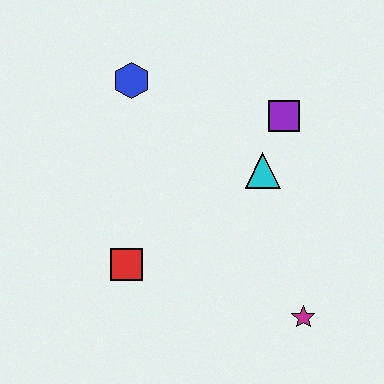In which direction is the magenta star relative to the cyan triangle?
The magenta star is below the cyan triangle.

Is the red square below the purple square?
Yes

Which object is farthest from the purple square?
The red square is farthest from the purple square.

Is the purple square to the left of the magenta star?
Yes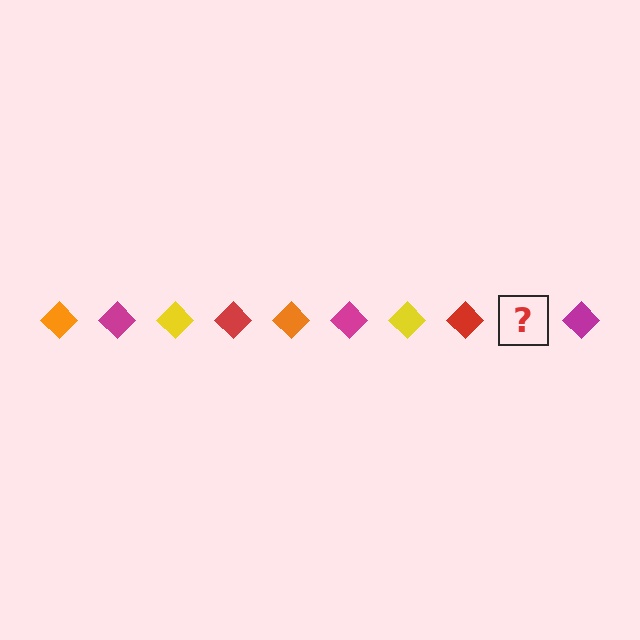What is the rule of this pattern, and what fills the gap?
The rule is that the pattern cycles through orange, magenta, yellow, red diamonds. The gap should be filled with an orange diamond.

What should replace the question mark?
The question mark should be replaced with an orange diamond.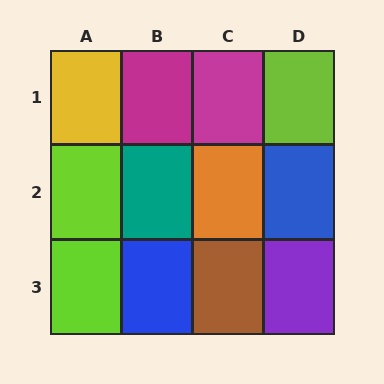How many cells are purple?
1 cell is purple.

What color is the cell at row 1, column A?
Yellow.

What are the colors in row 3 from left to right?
Lime, blue, brown, purple.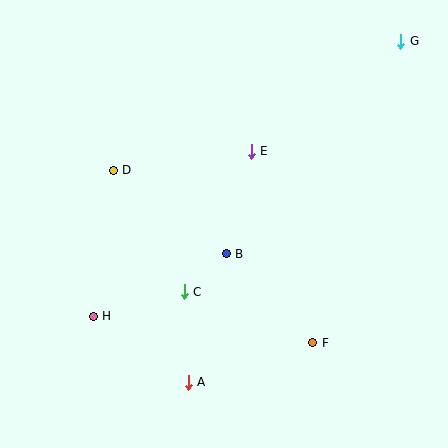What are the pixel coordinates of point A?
Point A is at (188, 382).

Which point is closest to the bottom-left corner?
Point H is closest to the bottom-left corner.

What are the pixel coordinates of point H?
Point H is at (93, 316).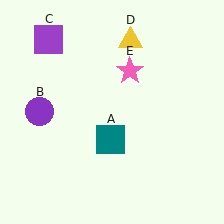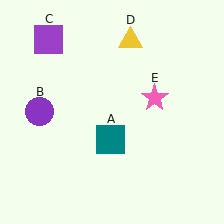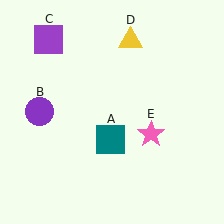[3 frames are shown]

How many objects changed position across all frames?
1 object changed position: pink star (object E).